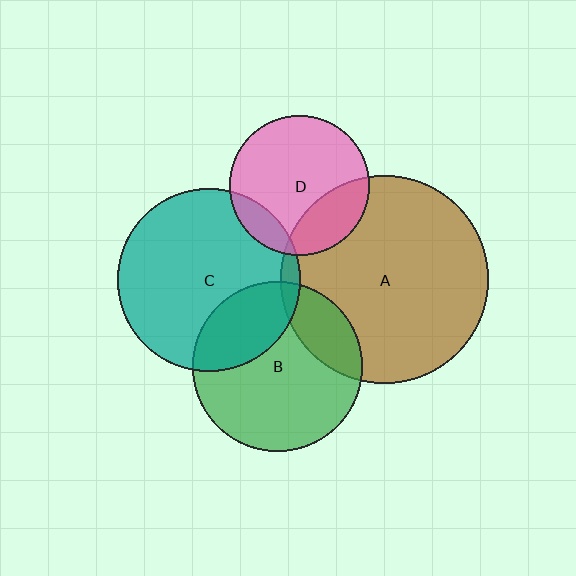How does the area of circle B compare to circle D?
Approximately 1.5 times.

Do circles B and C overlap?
Yes.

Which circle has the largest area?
Circle A (brown).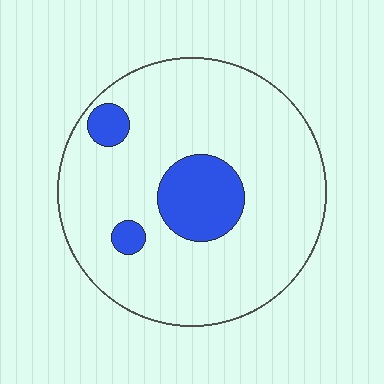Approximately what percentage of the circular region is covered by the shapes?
Approximately 15%.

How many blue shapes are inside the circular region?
3.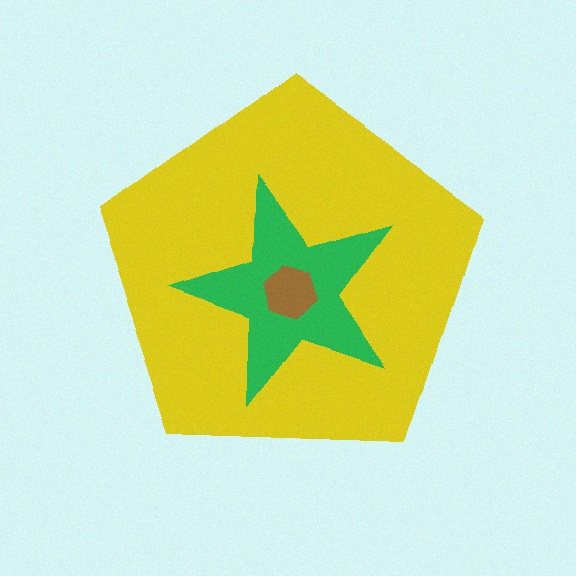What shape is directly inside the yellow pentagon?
The green star.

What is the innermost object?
The brown hexagon.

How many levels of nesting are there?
3.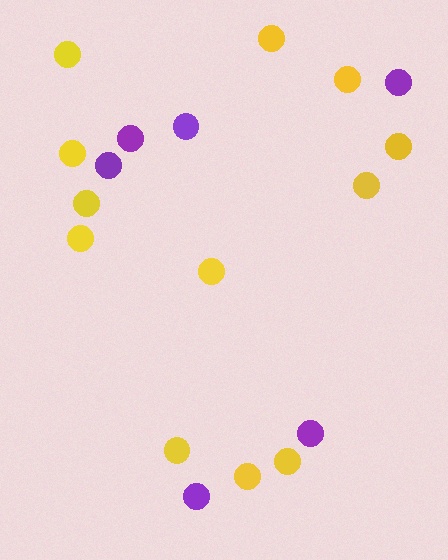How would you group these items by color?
There are 2 groups: one group of yellow circles (12) and one group of purple circles (6).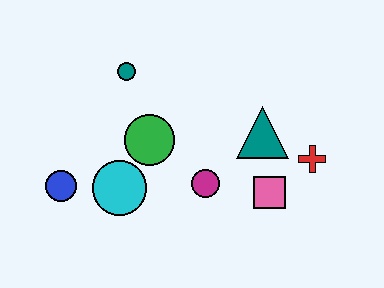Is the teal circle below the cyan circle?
No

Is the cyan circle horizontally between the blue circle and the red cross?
Yes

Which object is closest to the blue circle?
The cyan circle is closest to the blue circle.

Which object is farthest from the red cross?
The blue circle is farthest from the red cross.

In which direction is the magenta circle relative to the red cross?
The magenta circle is to the left of the red cross.